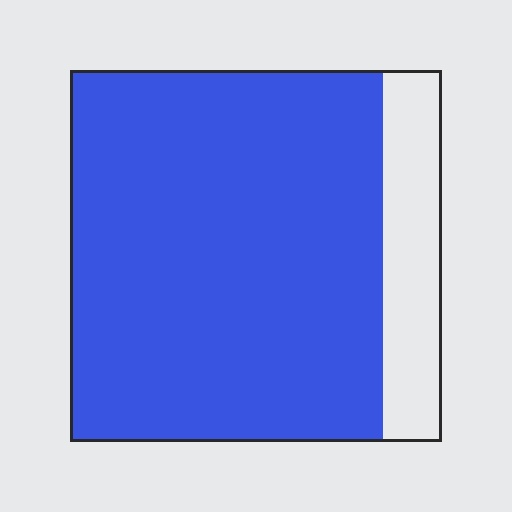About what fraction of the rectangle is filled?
About five sixths (5/6).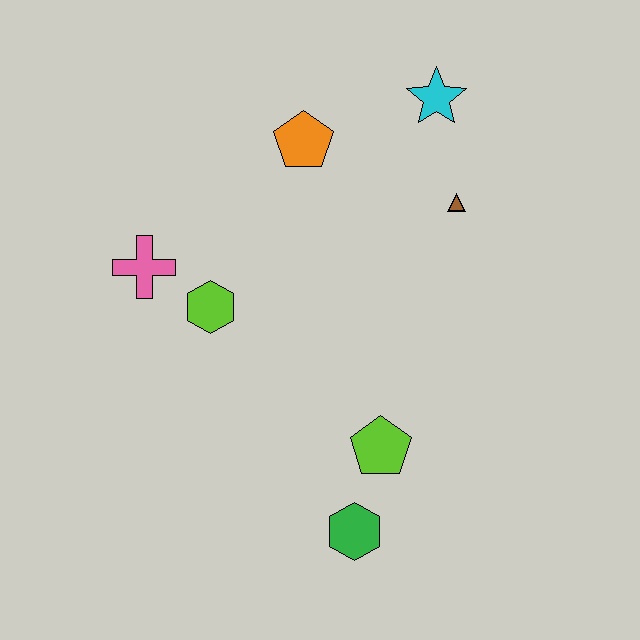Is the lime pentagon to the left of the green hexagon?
No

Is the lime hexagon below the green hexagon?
No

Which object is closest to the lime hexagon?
The pink cross is closest to the lime hexagon.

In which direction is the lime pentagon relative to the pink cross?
The lime pentagon is to the right of the pink cross.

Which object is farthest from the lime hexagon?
The cyan star is farthest from the lime hexagon.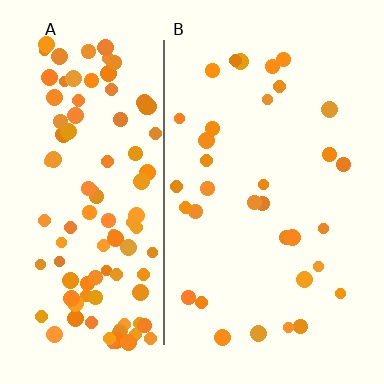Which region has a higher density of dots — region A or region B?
A (the left).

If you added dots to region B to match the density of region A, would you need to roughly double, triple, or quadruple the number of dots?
Approximately triple.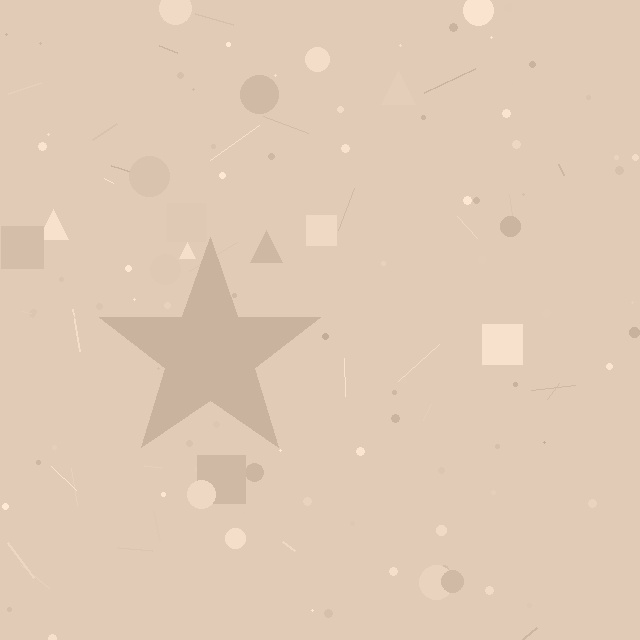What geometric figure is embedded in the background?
A star is embedded in the background.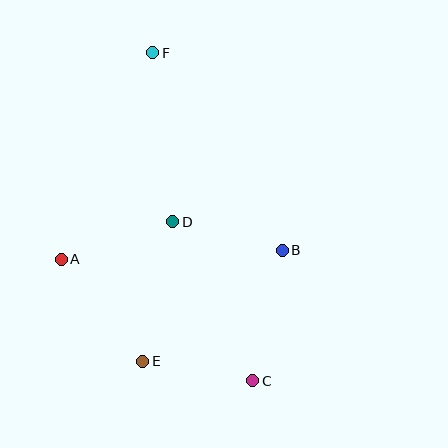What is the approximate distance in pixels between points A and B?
The distance between A and B is approximately 221 pixels.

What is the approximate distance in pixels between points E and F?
The distance between E and F is approximately 308 pixels.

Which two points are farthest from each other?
Points C and F are farthest from each other.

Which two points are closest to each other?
Points C and E are closest to each other.